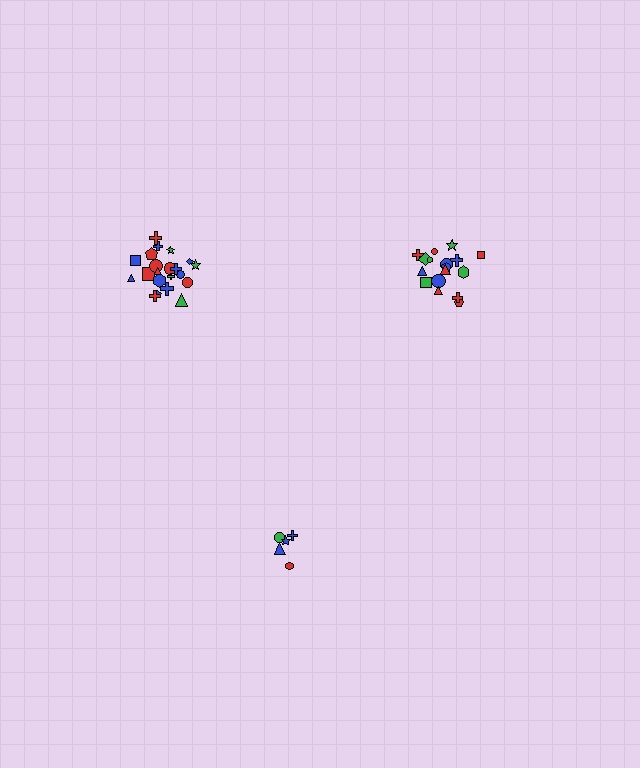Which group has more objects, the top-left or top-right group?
The top-left group.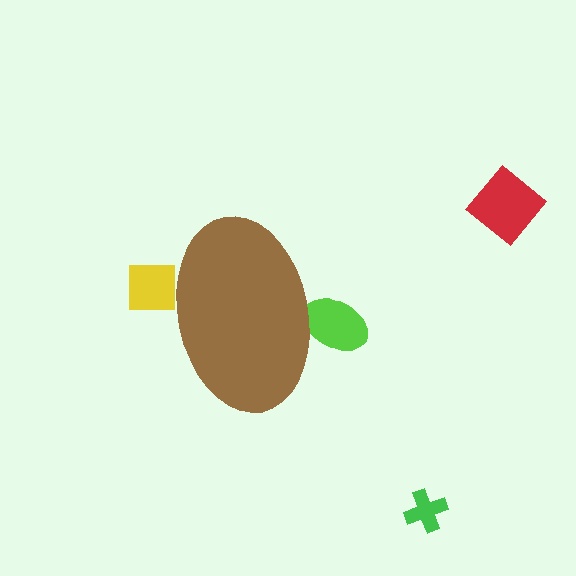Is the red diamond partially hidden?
No, the red diamond is fully visible.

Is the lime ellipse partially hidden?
Yes, the lime ellipse is partially hidden behind the brown ellipse.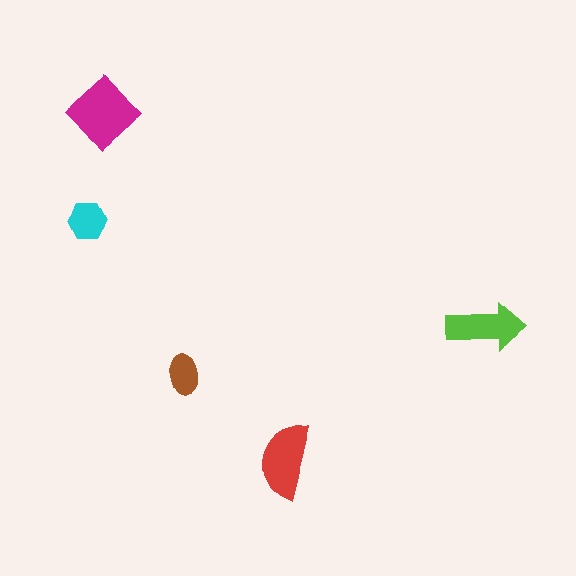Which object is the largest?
The magenta diamond.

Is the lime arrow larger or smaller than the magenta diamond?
Smaller.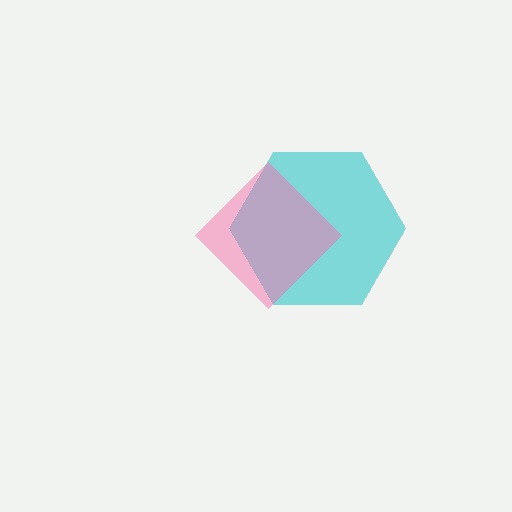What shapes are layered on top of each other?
The layered shapes are: a cyan hexagon, a pink diamond.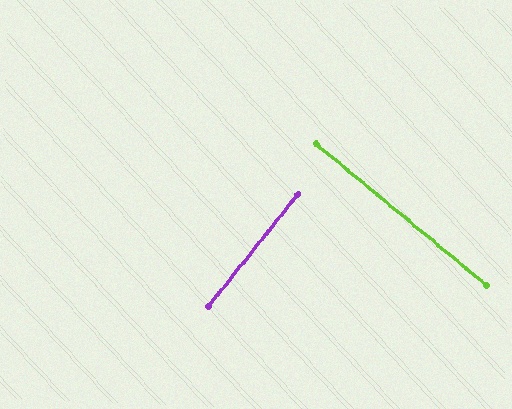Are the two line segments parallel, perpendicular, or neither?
Perpendicular — they meet at approximately 89°.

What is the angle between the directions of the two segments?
Approximately 89 degrees.